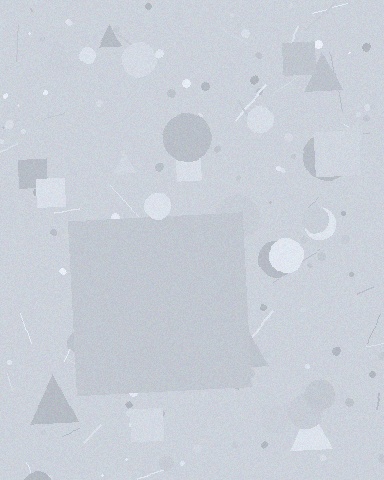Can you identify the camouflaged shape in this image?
The camouflaged shape is a square.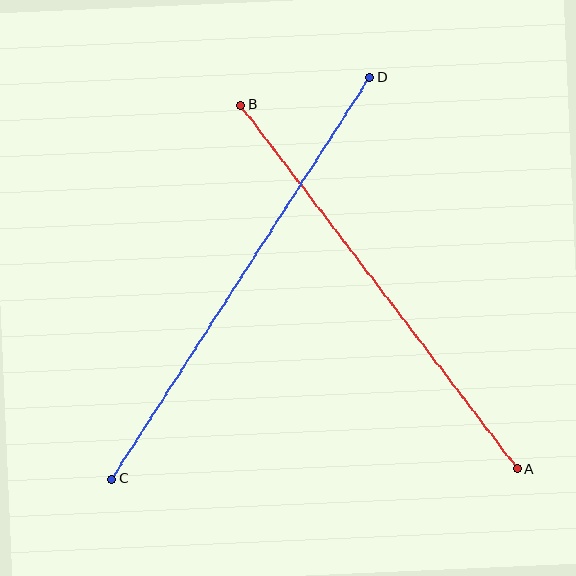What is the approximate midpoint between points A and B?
The midpoint is at approximately (379, 287) pixels.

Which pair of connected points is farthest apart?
Points C and D are farthest apart.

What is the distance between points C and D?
The distance is approximately 477 pixels.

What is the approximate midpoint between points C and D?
The midpoint is at approximately (241, 278) pixels.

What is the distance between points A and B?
The distance is approximately 457 pixels.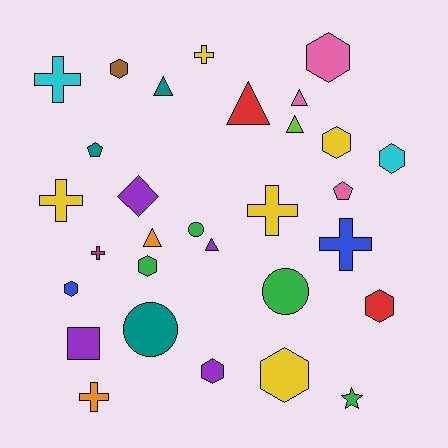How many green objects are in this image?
There are 4 green objects.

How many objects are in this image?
There are 30 objects.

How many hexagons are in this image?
There are 9 hexagons.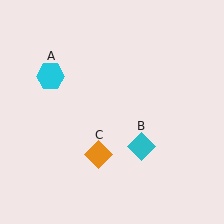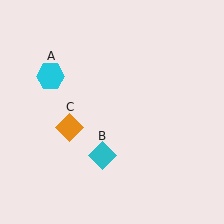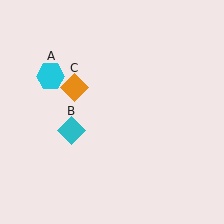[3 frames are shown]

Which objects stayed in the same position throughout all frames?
Cyan hexagon (object A) remained stationary.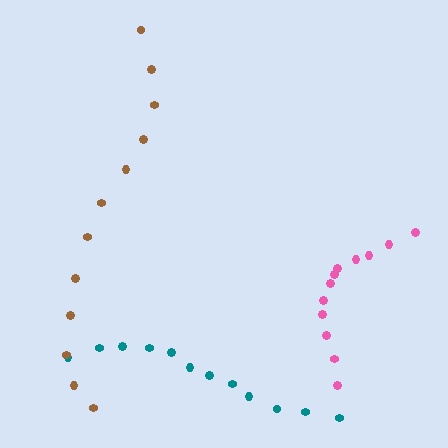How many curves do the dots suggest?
There are 3 distinct paths.